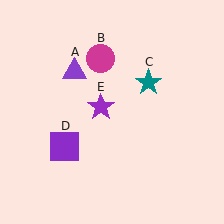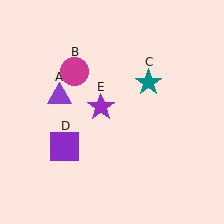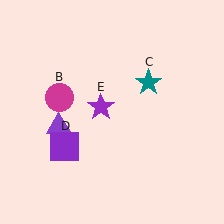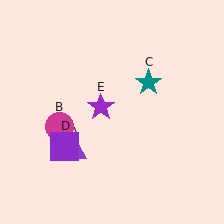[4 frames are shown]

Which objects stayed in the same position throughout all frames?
Teal star (object C) and purple square (object D) and purple star (object E) remained stationary.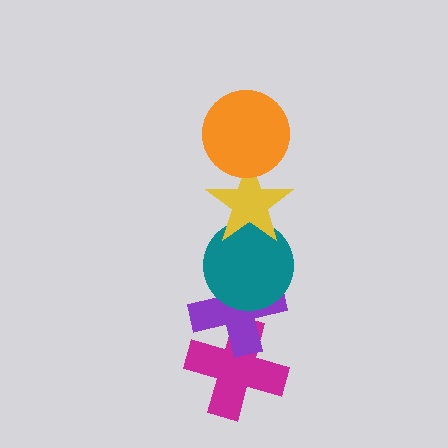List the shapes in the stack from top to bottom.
From top to bottom: the orange circle, the yellow star, the teal circle, the purple cross, the magenta cross.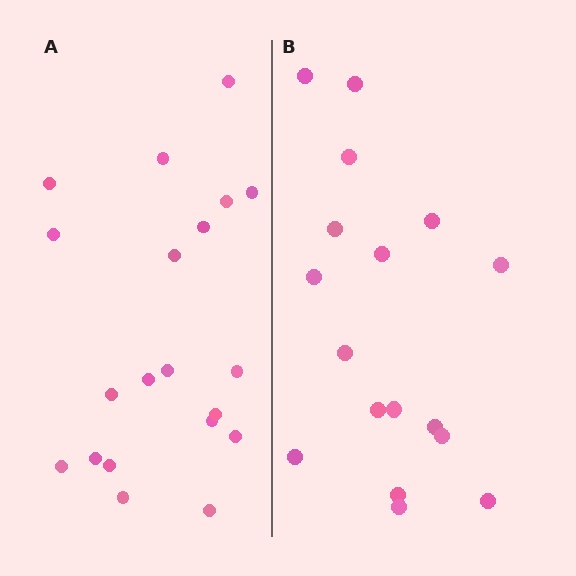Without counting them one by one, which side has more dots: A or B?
Region A (the left region) has more dots.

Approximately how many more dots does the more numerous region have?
Region A has just a few more — roughly 2 or 3 more dots than region B.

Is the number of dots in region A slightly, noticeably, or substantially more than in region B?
Region A has only slightly more — the two regions are fairly close. The ratio is roughly 1.2 to 1.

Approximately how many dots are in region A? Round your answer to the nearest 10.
About 20 dots.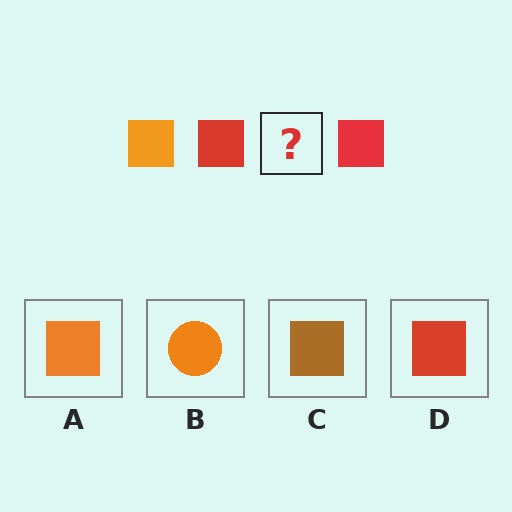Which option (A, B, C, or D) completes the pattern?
A.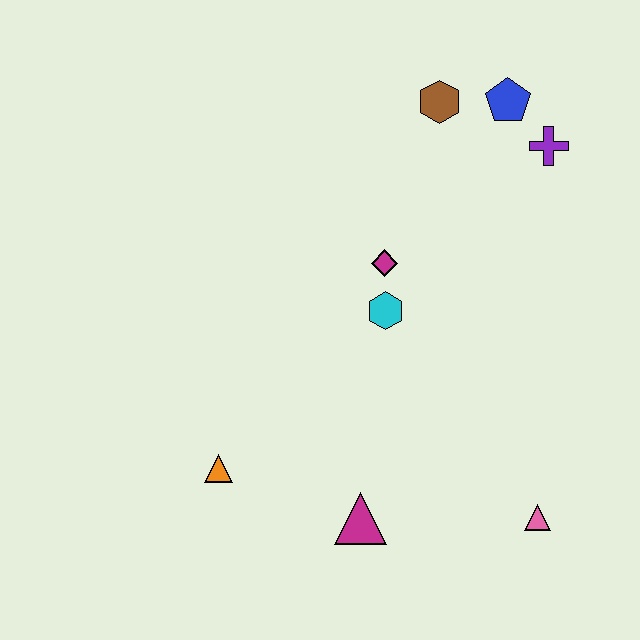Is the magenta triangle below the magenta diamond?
Yes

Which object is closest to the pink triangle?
The magenta triangle is closest to the pink triangle.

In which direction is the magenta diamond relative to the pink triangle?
The magenta diamond is above the pink triangle.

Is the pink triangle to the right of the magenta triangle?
Yes